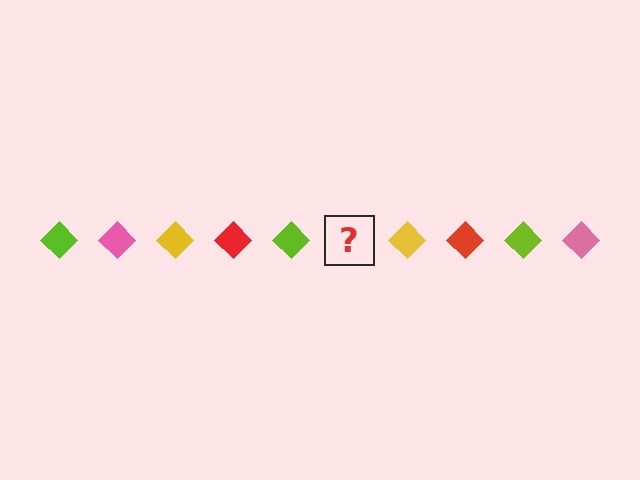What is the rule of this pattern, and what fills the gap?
The rule is that the pattern cycles through lime, pink, yellow, red diamonds. The gap should be filled with a pink diamond.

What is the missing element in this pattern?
The missing element is a pink diamond.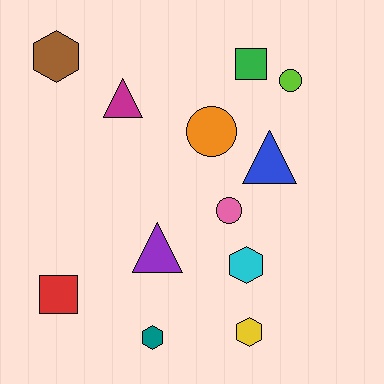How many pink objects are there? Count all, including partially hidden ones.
There is 1 pink object.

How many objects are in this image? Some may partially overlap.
There are 12 objects.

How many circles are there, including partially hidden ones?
There are 3 circles.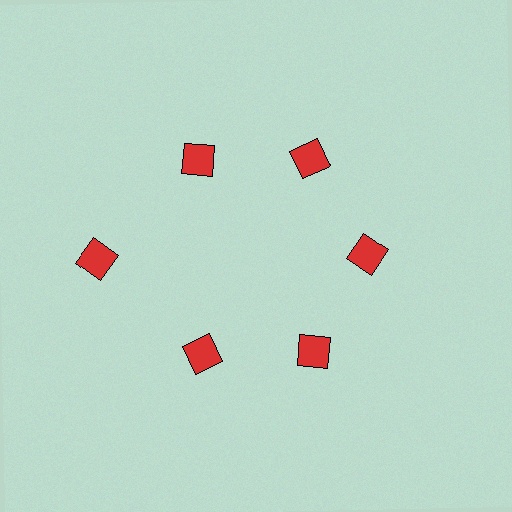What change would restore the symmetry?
The symmetry would be restored by moving it inward, back onto the ring so that all 6 diamonds sit at equal angles and equal distance from the center.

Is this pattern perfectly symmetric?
No. The 6 red diamonds are arranged in a ring, but one element near the 9 o'clock position is pushed outward from the center, breaking the 6-fold rotational symmetry.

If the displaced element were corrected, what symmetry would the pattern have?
It would have 6-fold rotational symmetry — the pattern would map onto itself every 60 degrees.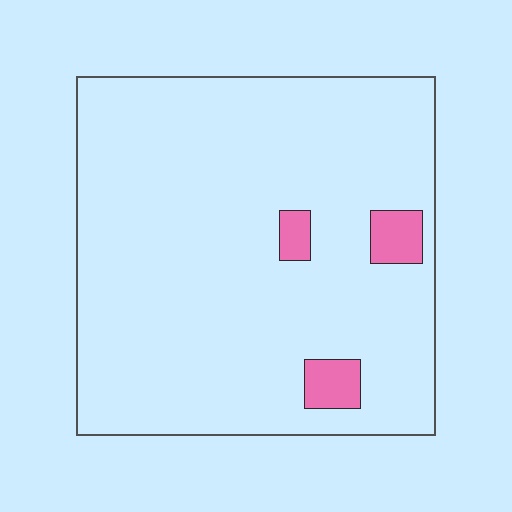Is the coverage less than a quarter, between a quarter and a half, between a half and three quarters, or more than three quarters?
Less than a quarter.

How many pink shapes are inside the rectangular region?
3.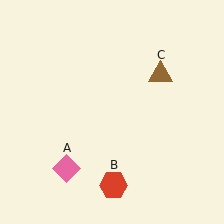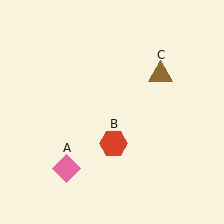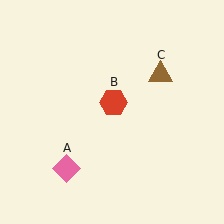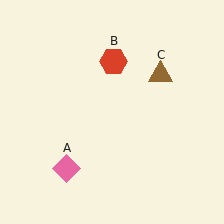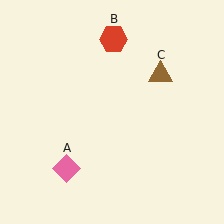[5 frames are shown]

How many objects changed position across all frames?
1 object changed position: red hexagon (object B).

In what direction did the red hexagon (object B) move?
The red hexagon (object B) moved up.